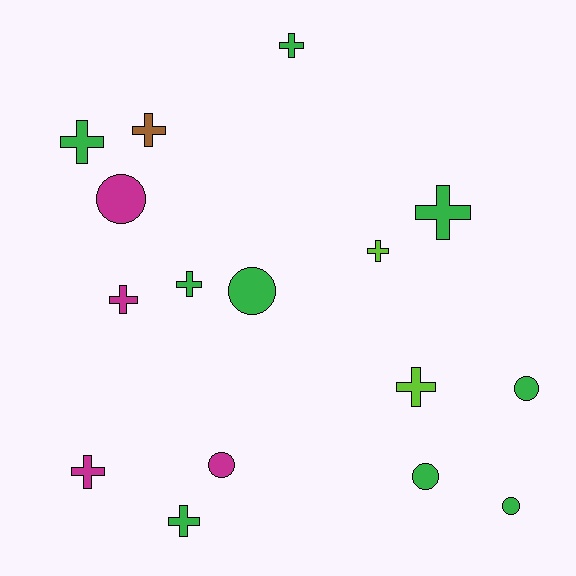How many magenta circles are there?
There are 2 magenta circles.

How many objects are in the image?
There are 16 objects.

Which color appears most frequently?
Green, with 9 objects.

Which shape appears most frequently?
Cross, with 10 objects.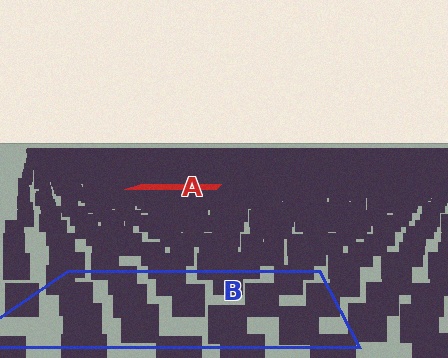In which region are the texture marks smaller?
The texture marks are smaller in region A, because it is farther away.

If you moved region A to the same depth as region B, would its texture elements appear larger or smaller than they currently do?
They would appear larger. At a closer depth, the same texture elements are projected at a bigger on-screen size.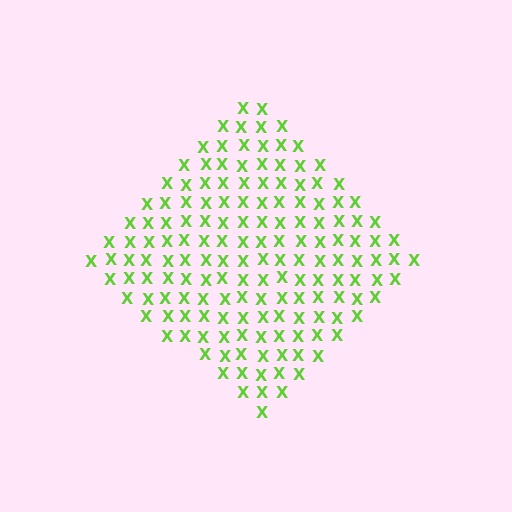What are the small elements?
The small elements are letter X's.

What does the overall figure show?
The overall figure shows a diamond.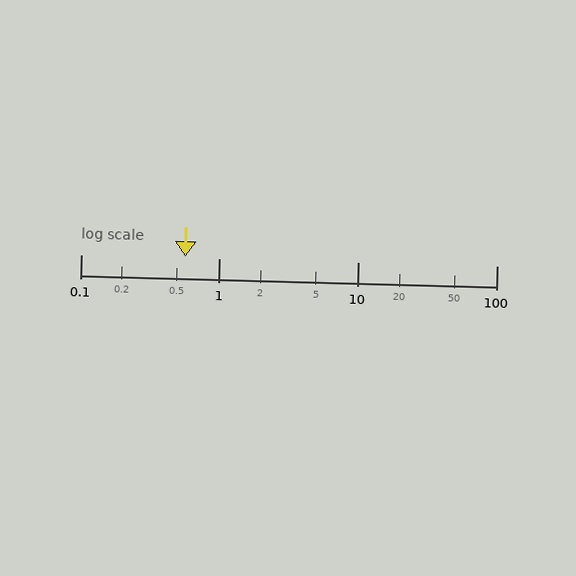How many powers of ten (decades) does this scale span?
The scale spans 3 decades, from 0.1 to 100.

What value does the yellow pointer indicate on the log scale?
The pointer indicates approximately 0.57.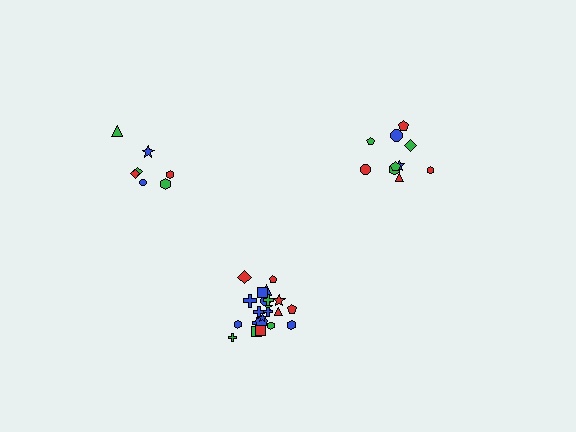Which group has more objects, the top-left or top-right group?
The top-right group.